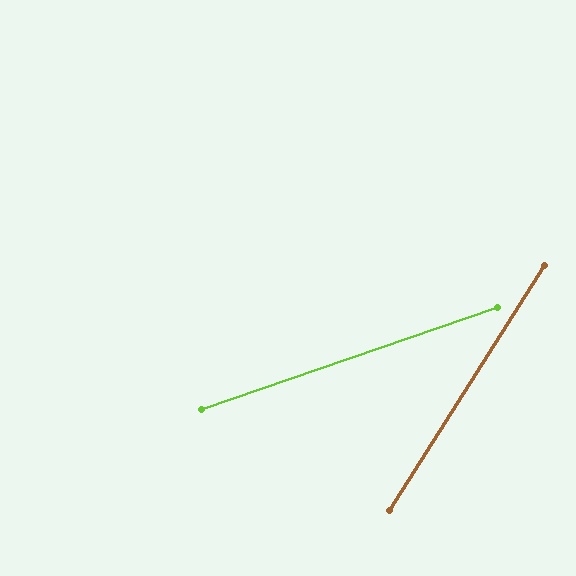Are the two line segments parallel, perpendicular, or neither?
Neither parallel nor perpendicular — they differ by about 39°.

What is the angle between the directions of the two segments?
Approximately 39 degrees.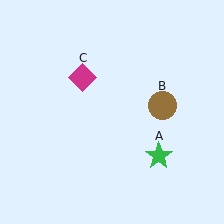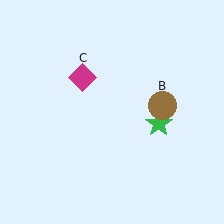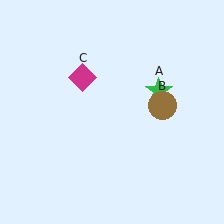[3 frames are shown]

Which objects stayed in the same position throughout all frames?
Brown circle (object B) and magenta diamond (object C) remained stationary.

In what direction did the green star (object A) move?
The green star (object A) moved up.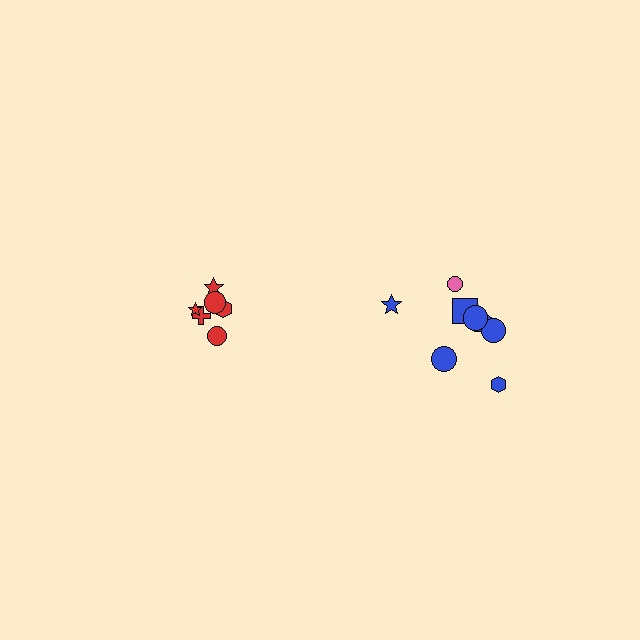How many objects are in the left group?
There are 6 objects.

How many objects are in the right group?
There are 8 objects.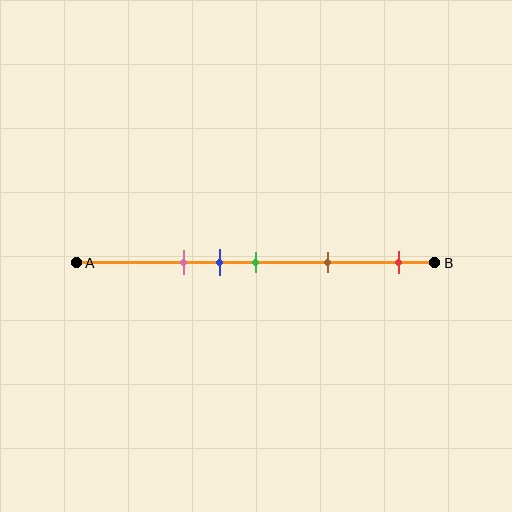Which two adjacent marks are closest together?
The blue and green marks are the closest adjacent pair.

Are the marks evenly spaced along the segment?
No, the marks are not evenly spaced.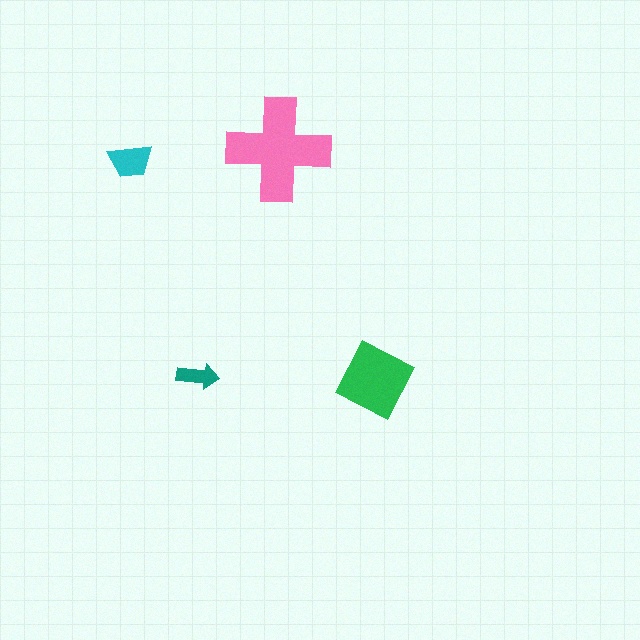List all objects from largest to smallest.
The pink cross, the green square, the cyan trapezoid, the teal arrow.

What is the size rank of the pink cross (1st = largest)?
1st.